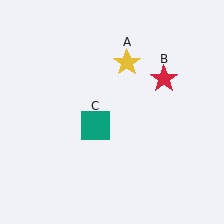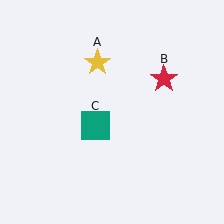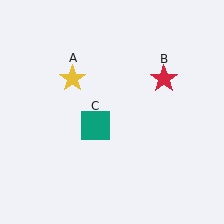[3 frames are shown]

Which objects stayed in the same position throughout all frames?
Red star (object B) and teal square (object C) remained stationary.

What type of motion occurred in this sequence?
The yellow star (object A) rotated counterclockwise around the center of the scene.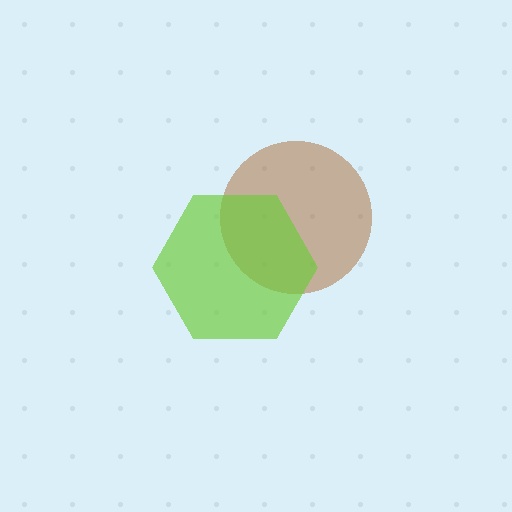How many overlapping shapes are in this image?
There are 2 overlapping shapes in the image.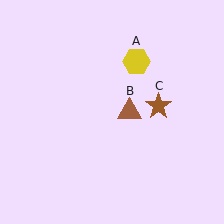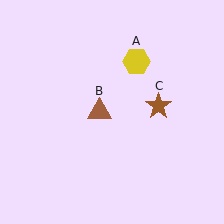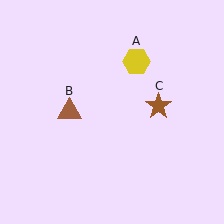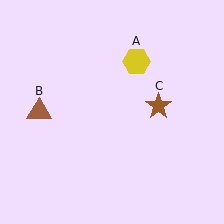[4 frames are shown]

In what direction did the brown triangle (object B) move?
The brown triangle (object B) moved left.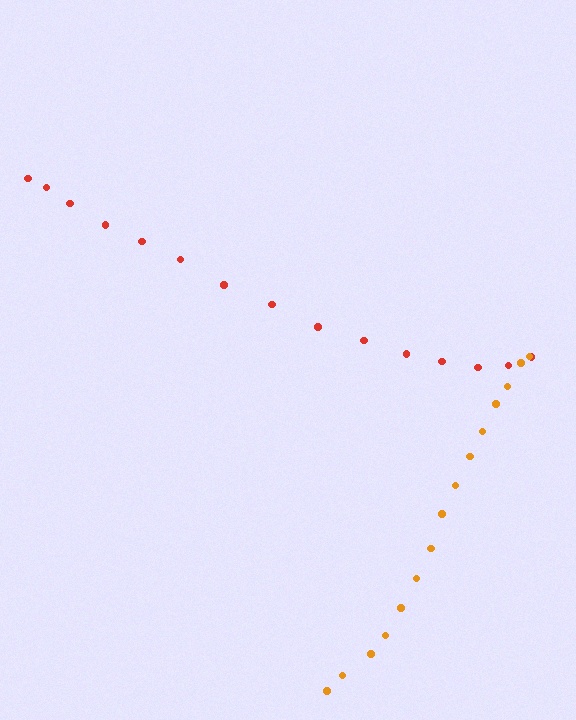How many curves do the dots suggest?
There are 2 distinct paths.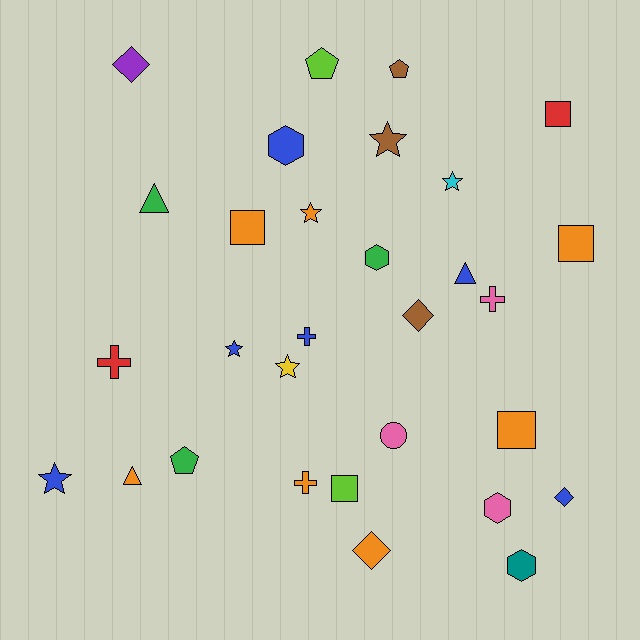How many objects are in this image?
There are 30 objects.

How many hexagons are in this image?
There are 4 hexagons.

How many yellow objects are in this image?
There is 1 yellow object.